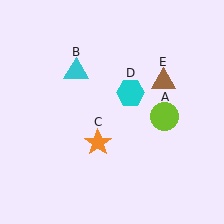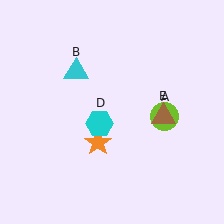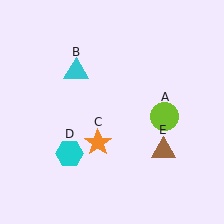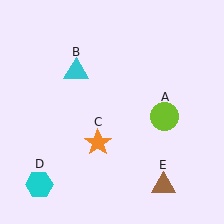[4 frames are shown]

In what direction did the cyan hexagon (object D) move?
The cyan hexagon (object D) moved down and to the left.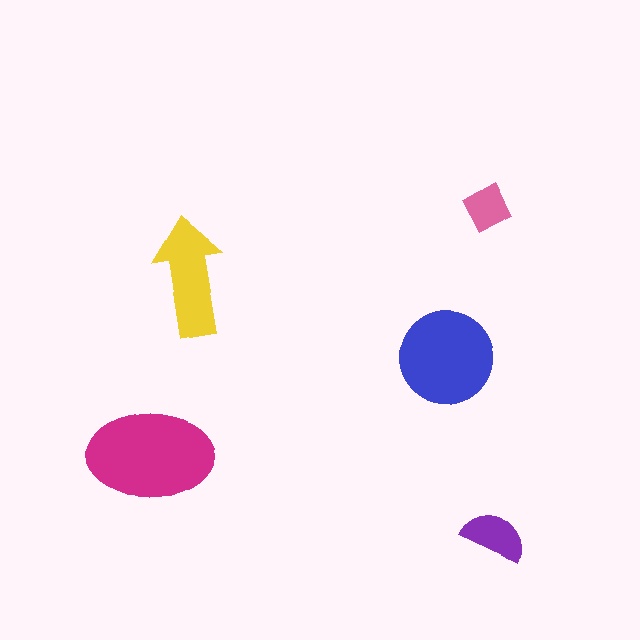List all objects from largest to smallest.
The magenta ellipse, the blue circle, the yellow arrow, the purple semicircle, the pink square.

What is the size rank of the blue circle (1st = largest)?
2nd.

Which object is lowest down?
The purple semicircle is bottommost.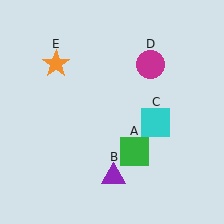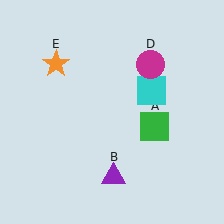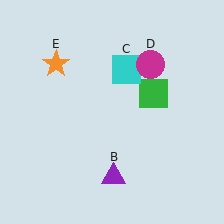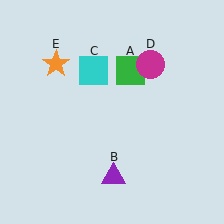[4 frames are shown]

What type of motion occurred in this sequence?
The green square (object A), cyan square (object C) rotated counterclockwise around the center of the scene.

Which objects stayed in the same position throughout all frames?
Purple triangle (object B) and magenta circle (object D) and orange star (object E) remained stationary.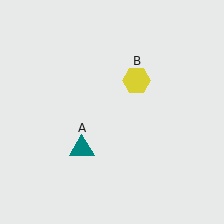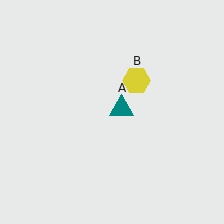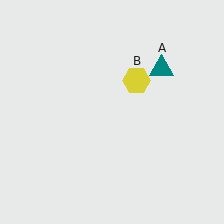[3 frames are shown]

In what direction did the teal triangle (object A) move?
The teal triangle (object A) moved up and to the right.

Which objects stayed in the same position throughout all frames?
Yellow hexagon (object B) remained stationary.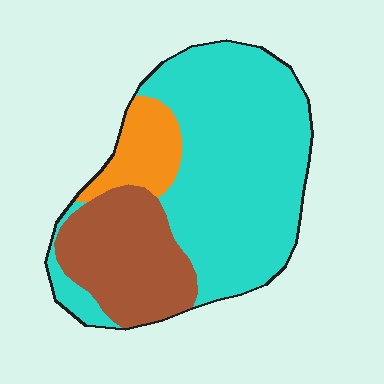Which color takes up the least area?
Orange, at roughly 10%.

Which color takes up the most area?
Cyan, at roughly 65%.